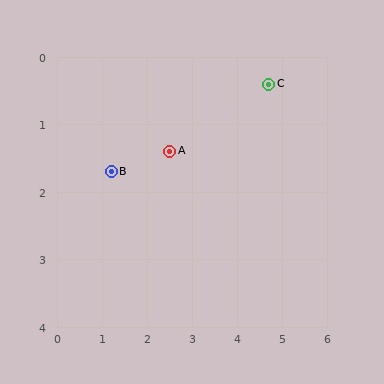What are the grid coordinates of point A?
Point A is at approximately (2.5, 1.4).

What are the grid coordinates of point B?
Point B is at approximately (1.2, 1.7).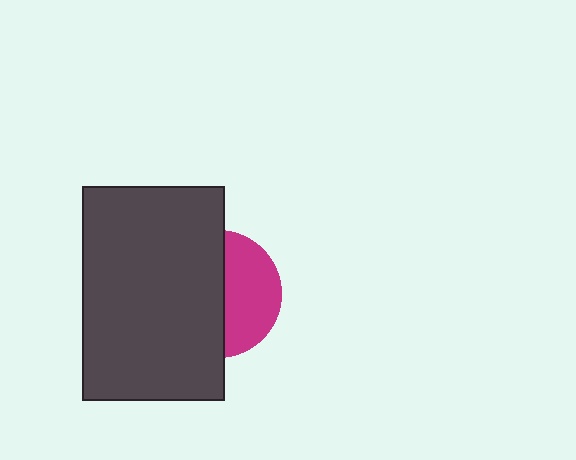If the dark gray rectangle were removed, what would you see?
You would see the complete magenta circle.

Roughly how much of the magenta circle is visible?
A small part of it is visible (roughly 42%).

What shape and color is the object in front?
The object in front is a dark gray rectangle.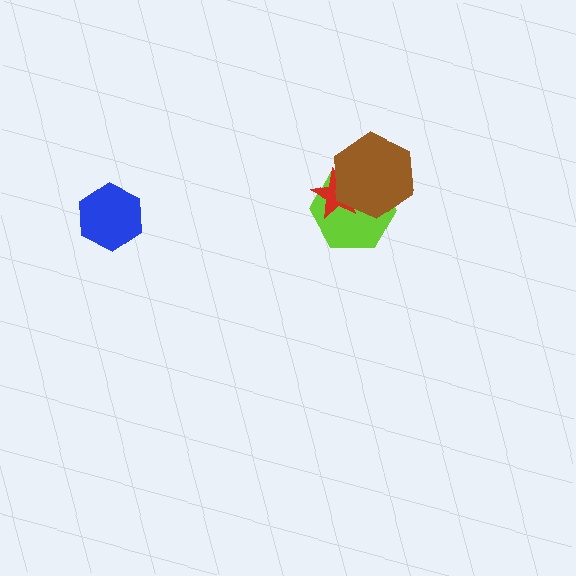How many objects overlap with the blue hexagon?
0 objects overlap with the blue hexagon.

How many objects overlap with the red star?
2 objects overlap with the red star.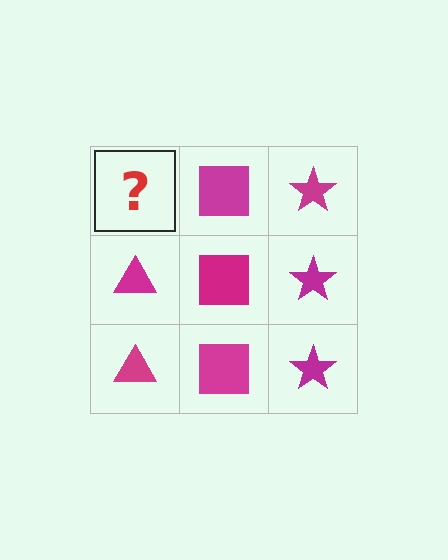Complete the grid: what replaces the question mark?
The question mark should be replaced with a magenta triangle.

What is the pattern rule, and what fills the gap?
The rule is that each column has a consistent shape. The gap should be filled with a magenta triangle.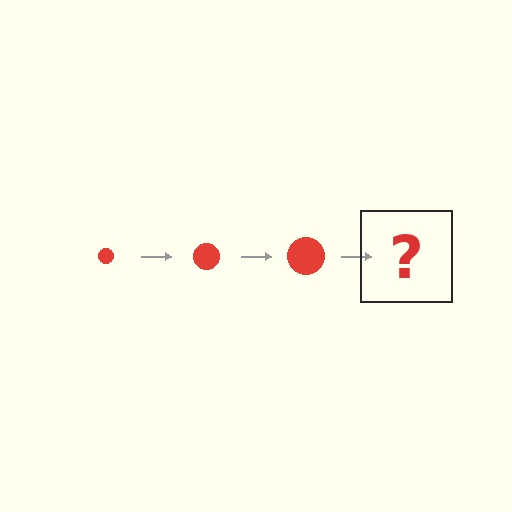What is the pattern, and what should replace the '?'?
The pattern is that the circle gets progressively larger each step. The '?' should be a red circle, larger than the previous one.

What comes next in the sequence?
The next element should be a red circle, larger than the previous one.